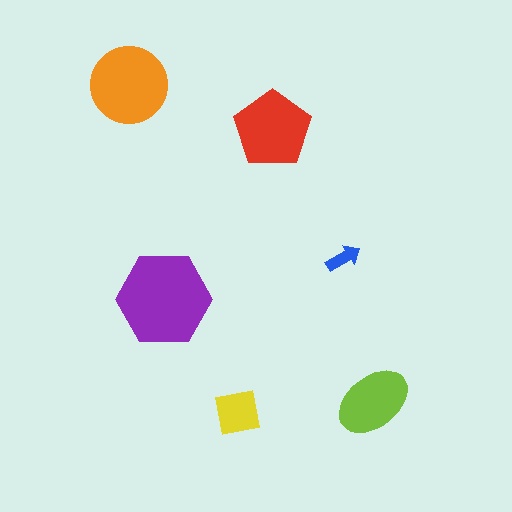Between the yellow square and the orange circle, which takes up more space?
The orange circle.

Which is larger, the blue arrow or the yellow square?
The yellow square.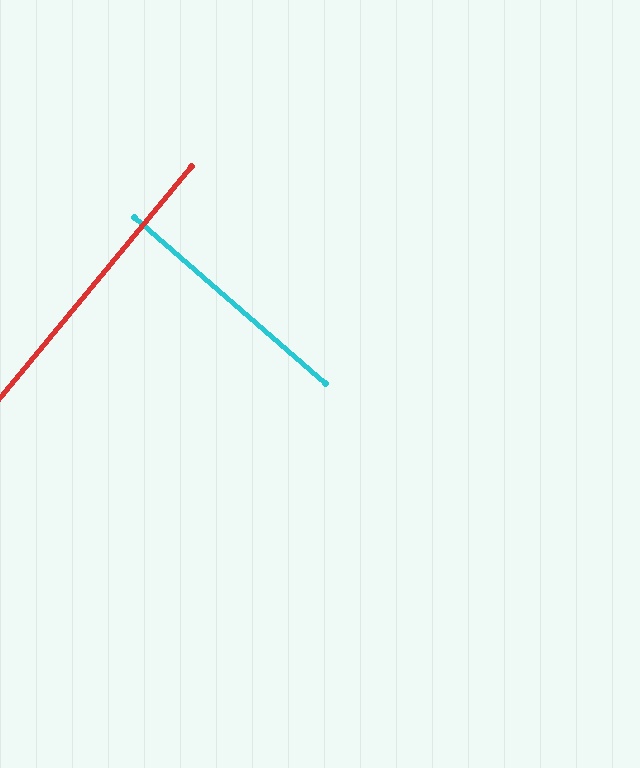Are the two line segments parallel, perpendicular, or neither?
Perpendicular — they meet at approximately 89°.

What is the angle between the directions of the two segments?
Approximately 89 degrees.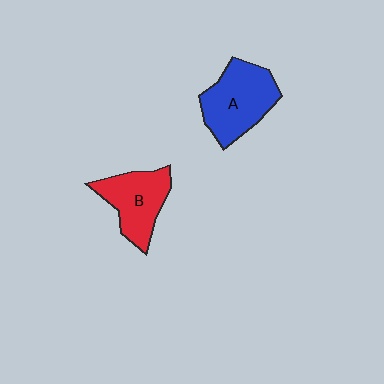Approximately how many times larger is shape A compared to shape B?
Approximately 1.2 times.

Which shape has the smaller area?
Shape B (red).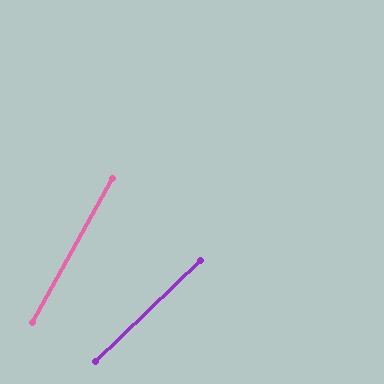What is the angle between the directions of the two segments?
Approximately 17 degrees.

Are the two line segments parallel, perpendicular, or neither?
Neither parallel nor perpendicular — they differ by about 17°.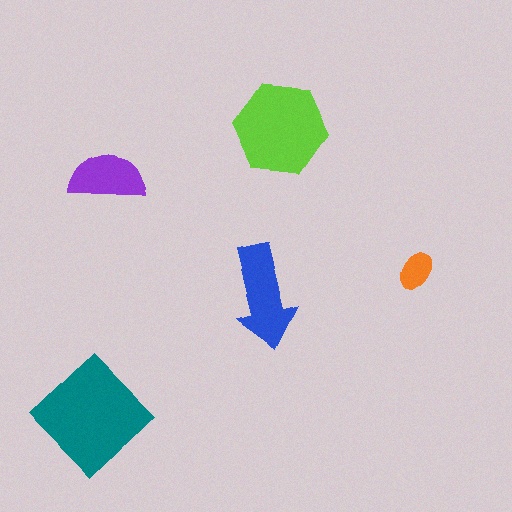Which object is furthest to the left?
The teal diamond is leftmost.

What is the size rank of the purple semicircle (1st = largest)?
4th.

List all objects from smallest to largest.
The orange ellipse, the purple semicircle, the blue arrow, the lime hexagon, the teal diamond.